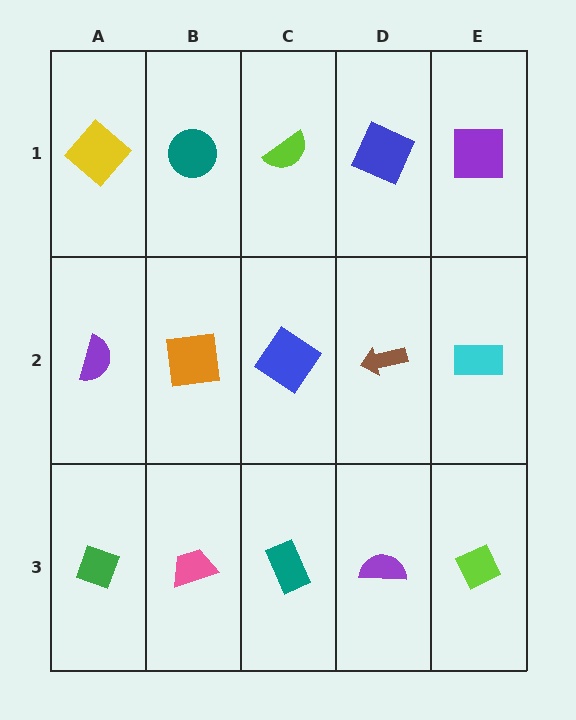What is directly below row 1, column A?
A purple semicircle.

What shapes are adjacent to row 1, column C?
A blue diamond (row 2, column C), a teal circle (row 1, column B), a blue square (row 1, column D).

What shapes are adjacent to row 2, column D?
A blue square (row 1, column D), a purple semicircle (row 3, column D), a blue diamond (row 2, column C), a cyan rectangle (row 2, column E).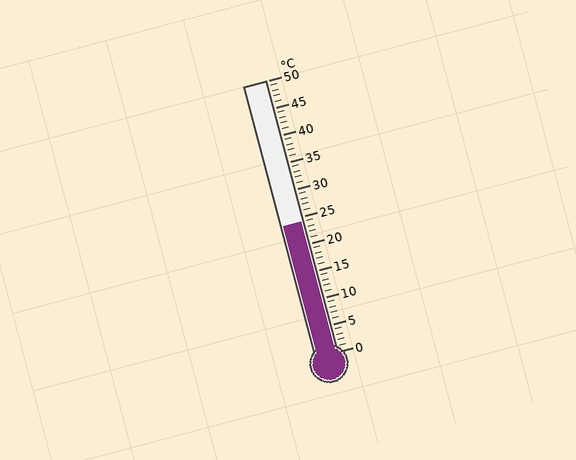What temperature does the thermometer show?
The thermometer shows approximately 24°C.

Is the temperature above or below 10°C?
The temperature is above 10°C.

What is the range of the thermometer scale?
The thermometer scale ranges from 0°C to 50°C.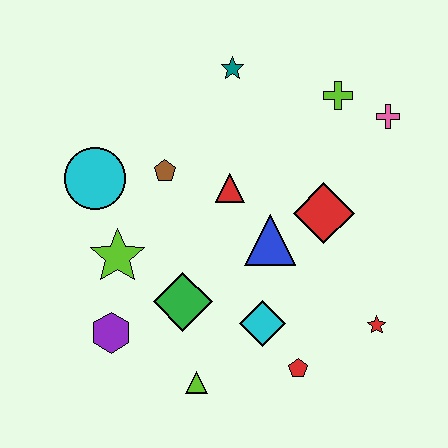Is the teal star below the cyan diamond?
No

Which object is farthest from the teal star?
The lime triangle is farthest from the teal star.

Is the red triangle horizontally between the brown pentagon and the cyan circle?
No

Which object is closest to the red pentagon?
The cyan diamond is closest to the red pentagon.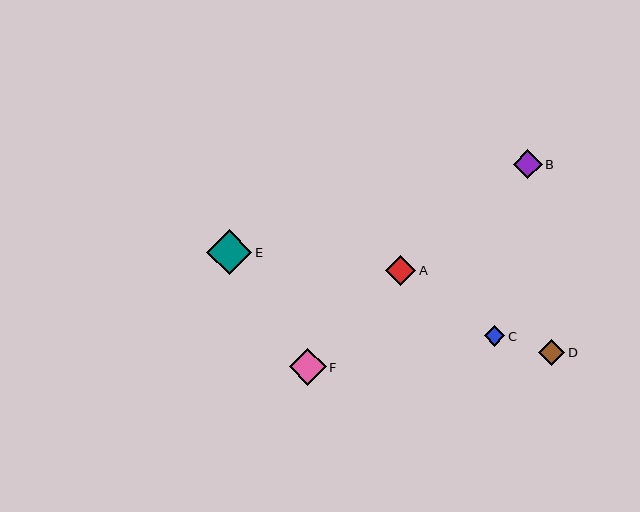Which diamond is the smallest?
Diamond C is the smallest with a size of approximately 21 pixels.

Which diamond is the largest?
Diamond E is the largest with a size of approximately 45 pixels.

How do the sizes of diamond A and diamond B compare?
Diamond A and diamond B are approximately the same size.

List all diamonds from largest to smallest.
From largest to smallest: E, F, A, B, D, C.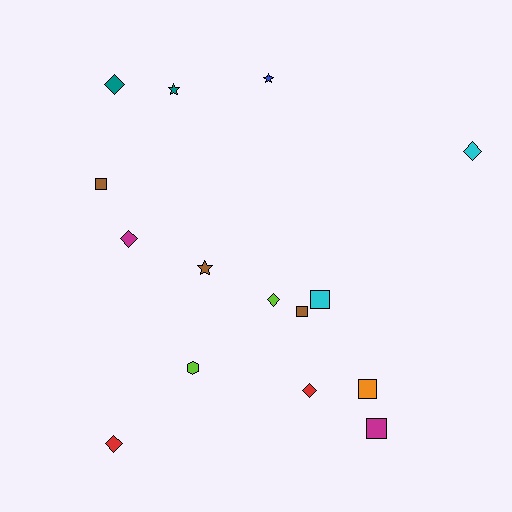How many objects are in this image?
There are 15 objects.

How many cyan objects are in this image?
There are 2 cyan objects.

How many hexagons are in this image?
There is 1 hexagon.